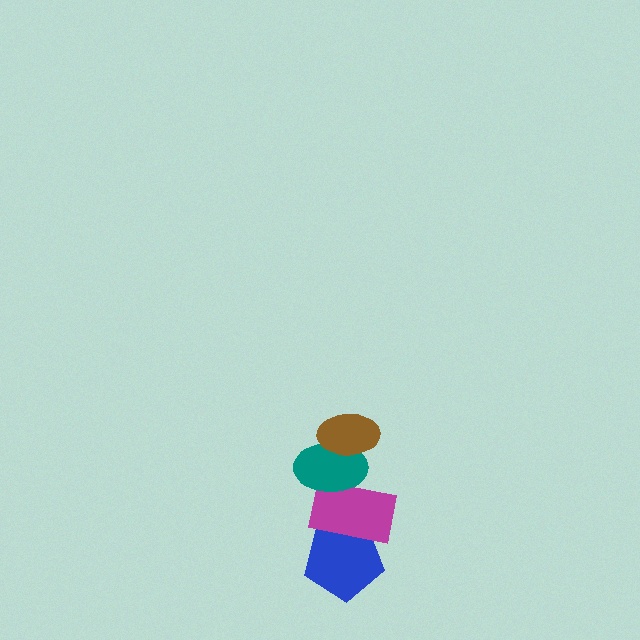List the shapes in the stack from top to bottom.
From top to bottom: the brown ellipse, the teal ellipse, the magenta rectangle, the blue pentagon.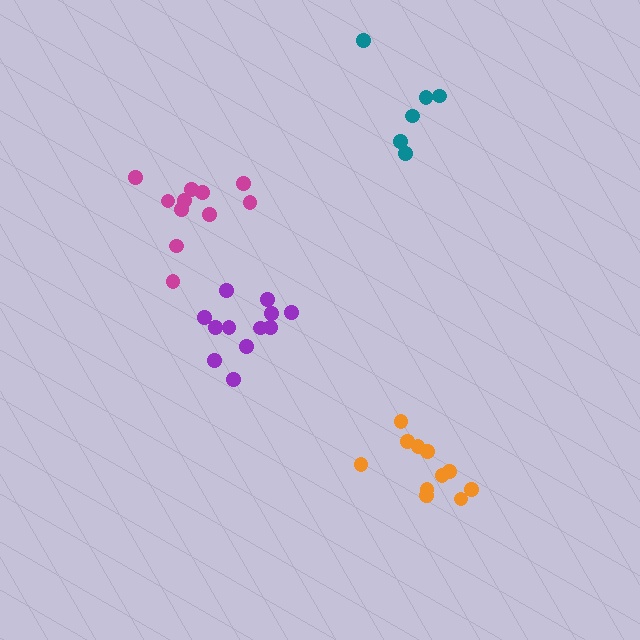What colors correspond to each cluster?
The clusters are colored: purple, magenta, orange, teal.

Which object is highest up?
The teal cluster is topmost.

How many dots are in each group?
Group 1: 12 dots, Group 2: 11 dots, Group 3: 11 dots, Group 4: 6 dots (40 total).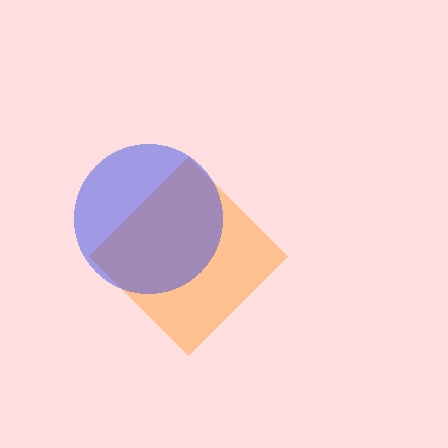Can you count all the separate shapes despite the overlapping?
Yes, there are 2 separate shapes.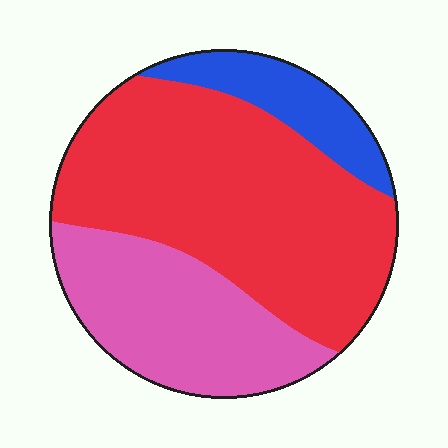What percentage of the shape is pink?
Pink covers 30% of the shape.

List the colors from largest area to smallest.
From largest to smallest: red, pink, blue.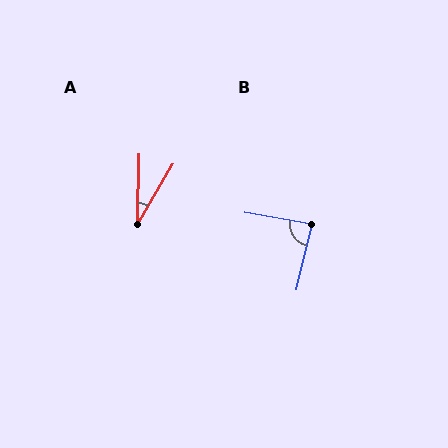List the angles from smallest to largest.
A (29°), B (87°).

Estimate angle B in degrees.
Approximately 87 degrees.